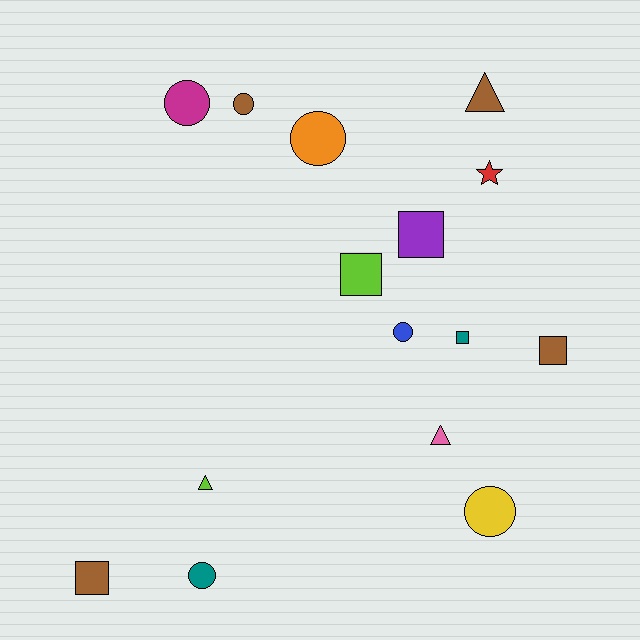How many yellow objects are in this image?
There is 1 yellow object.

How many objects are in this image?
There are 15 objects.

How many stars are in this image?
There is 1 star.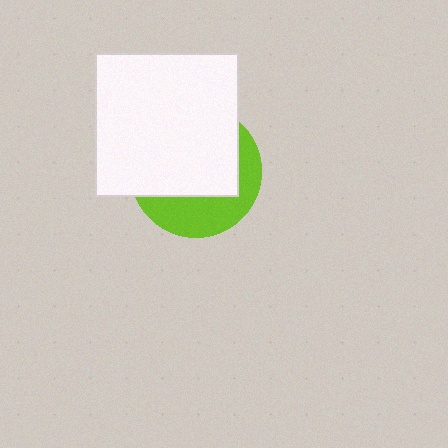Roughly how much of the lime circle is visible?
A small part of it is visible (roughly 35%).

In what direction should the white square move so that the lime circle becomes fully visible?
The white square should move up. That is the shortest direction to clear the overlap and leave the lime circle fully visible.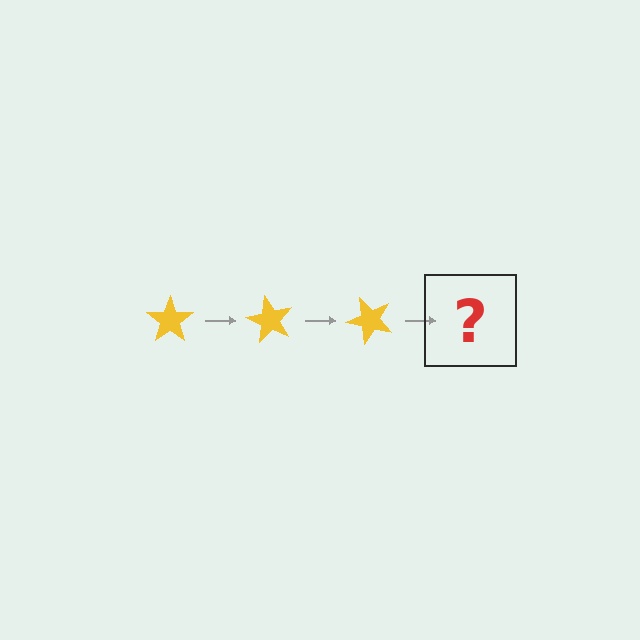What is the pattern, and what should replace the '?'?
The pattern is that the star rotates 60 degrees each step. The '?' should be a yellow star rotated 180 degrees.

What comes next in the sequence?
The next element should be a yellow star rotated 180 degrees.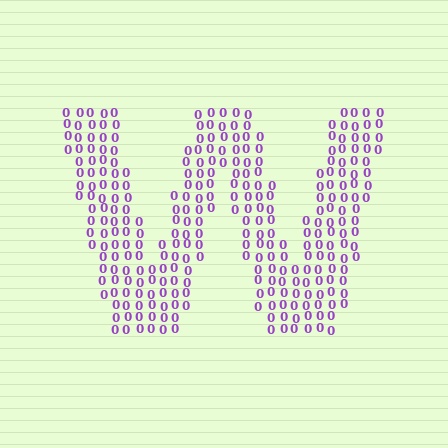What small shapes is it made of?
It is made of small digit 0's.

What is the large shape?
The large shape is the letter W.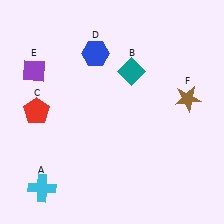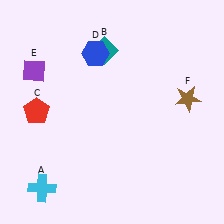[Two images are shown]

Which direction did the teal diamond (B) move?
The teal diamond (B) moved left.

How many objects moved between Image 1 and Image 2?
1 object moved between the two images.